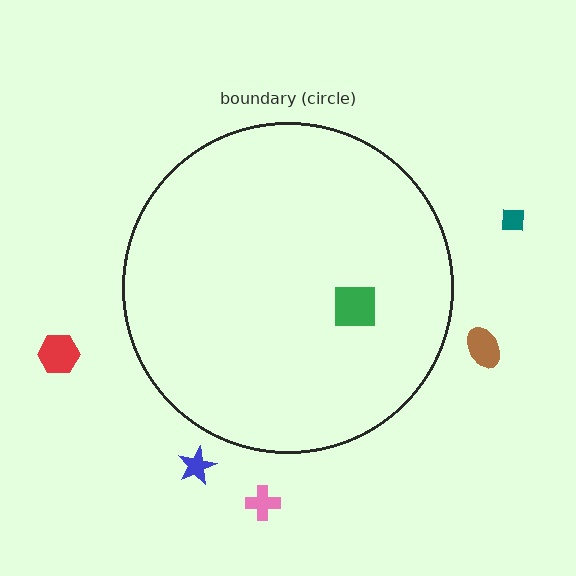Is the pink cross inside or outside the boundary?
Outside.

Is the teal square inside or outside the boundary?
Outside.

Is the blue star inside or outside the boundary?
Outside.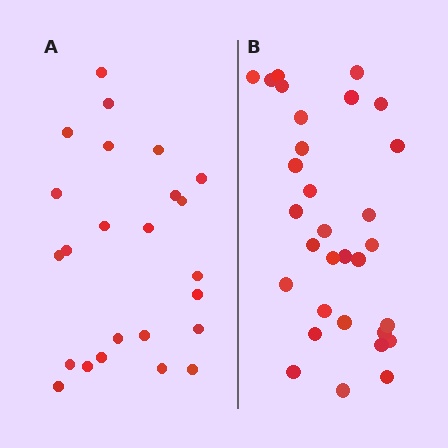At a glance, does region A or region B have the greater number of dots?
Region B (the right region) has more dots.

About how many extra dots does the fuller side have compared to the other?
Region B has roughly 8 or so more dots than region A.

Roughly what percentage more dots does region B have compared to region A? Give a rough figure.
About 30% more.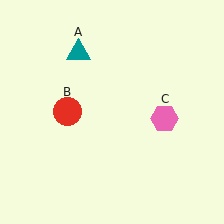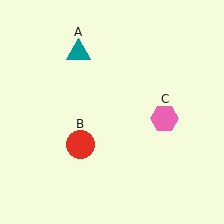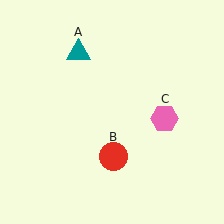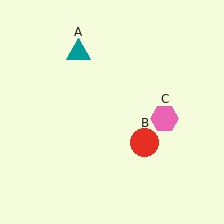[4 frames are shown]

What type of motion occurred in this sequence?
The red circle (object B) rotated counterclockwise around the center of the scene.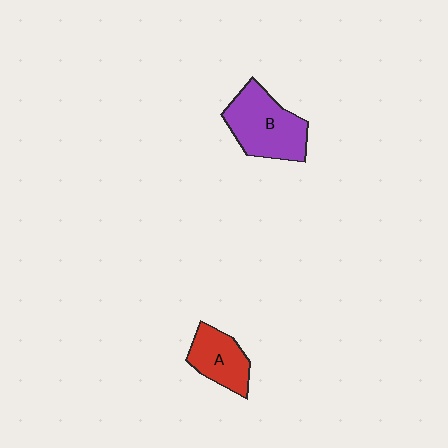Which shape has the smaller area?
Shape A (red).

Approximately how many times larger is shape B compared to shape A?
Approximately 1.5 times.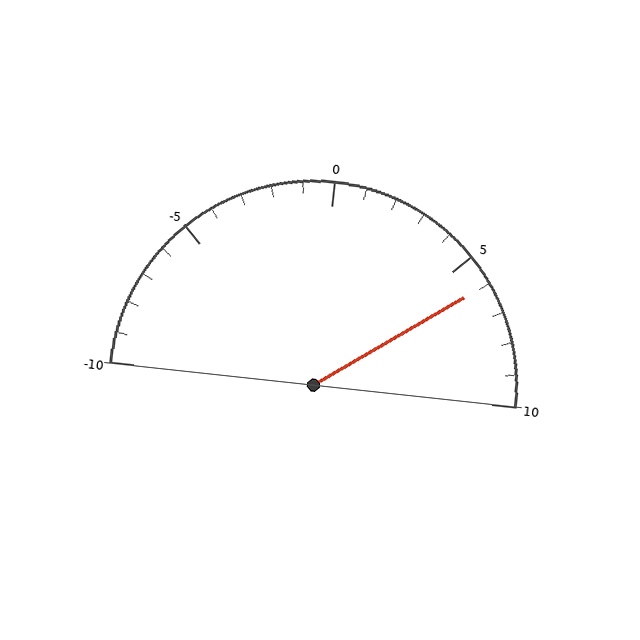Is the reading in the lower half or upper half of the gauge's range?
The reading is in the upper half of the range (-10 to 10).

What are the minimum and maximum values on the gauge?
The gauge ranges from -10 to 10.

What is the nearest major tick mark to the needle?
The nearest major tick mark is 5.